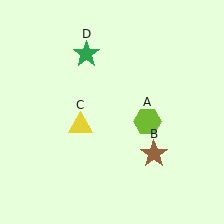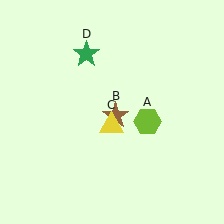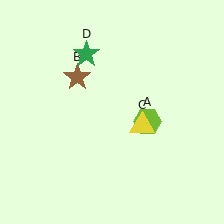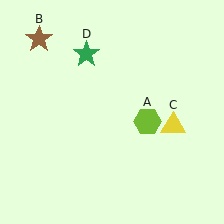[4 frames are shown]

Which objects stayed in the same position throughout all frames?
Lime hexagon (object A) and green star (object D) remained stationary.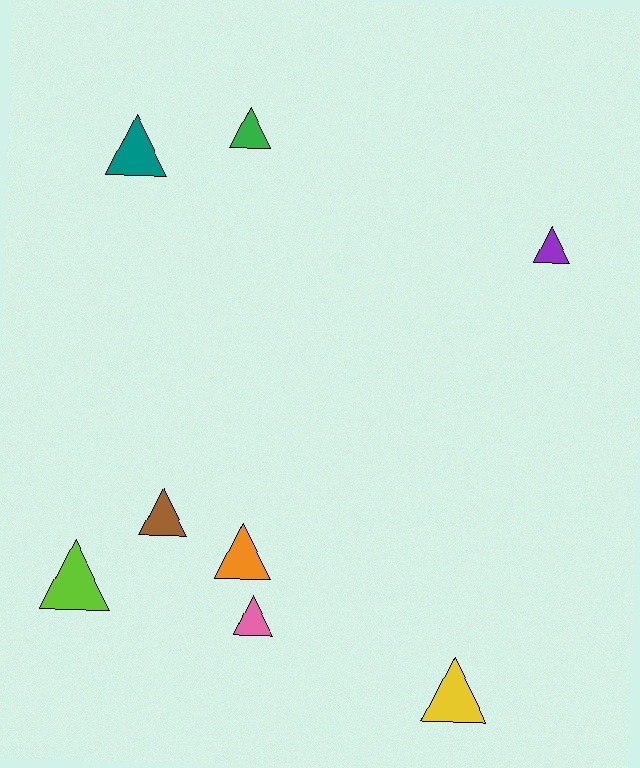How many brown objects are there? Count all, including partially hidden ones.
There is 1 brown object.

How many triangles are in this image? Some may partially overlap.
There are 8 triangles.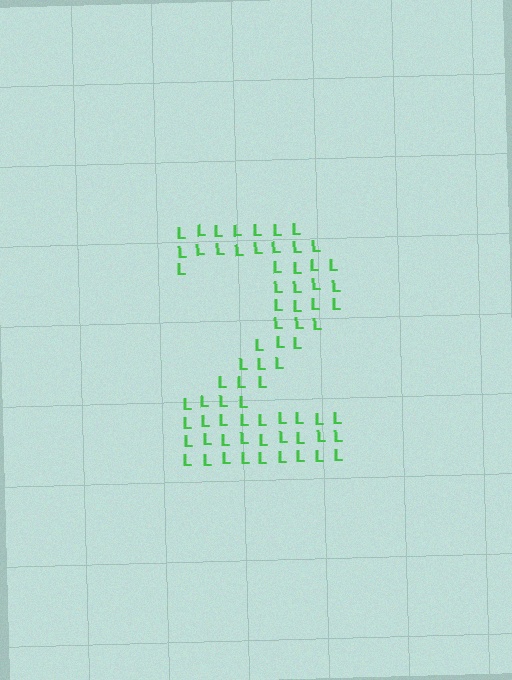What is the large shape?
The large shape is the digit 2.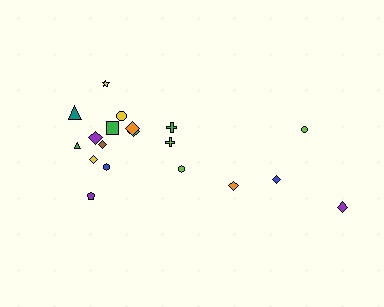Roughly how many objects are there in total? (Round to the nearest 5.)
Roughly 20 objects in total.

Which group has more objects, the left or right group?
The left group.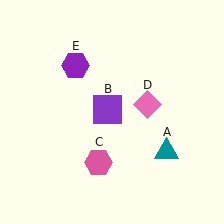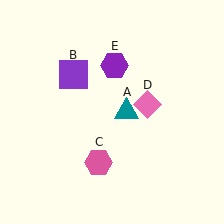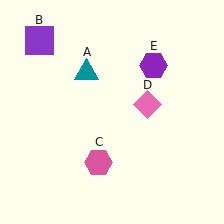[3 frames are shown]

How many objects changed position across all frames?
3 objects changed position: teal triangle (object A), purple square (object B), purple hexagon (object E).